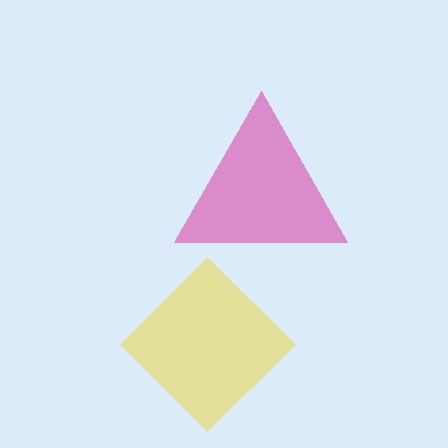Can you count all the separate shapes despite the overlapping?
Yes, there are 2 separate shapes.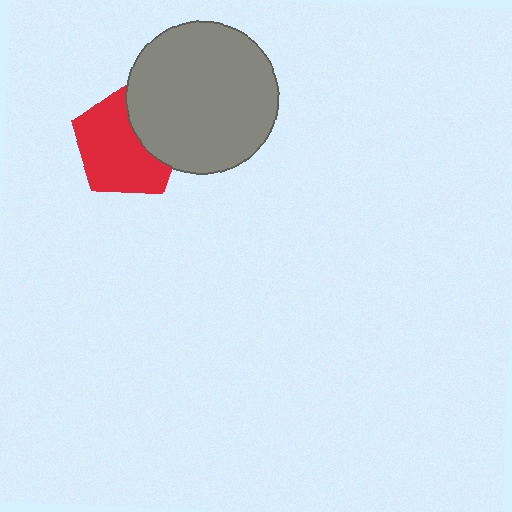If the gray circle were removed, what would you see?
You would see the complete red pentagon.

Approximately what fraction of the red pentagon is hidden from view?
Roughly 33% of the red pentagon is hidden behind the gray circle.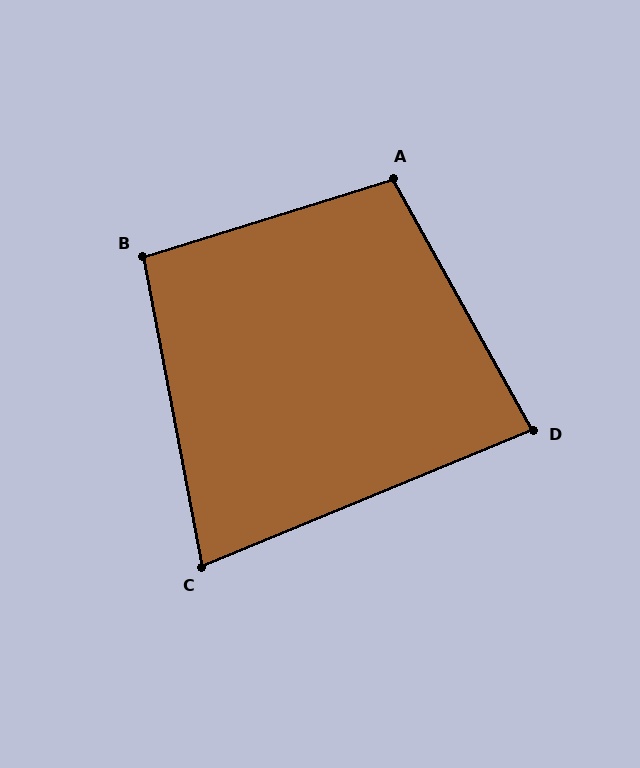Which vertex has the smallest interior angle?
C, at approximately 78 degrees.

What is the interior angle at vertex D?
Approximately 83 degrees (acute).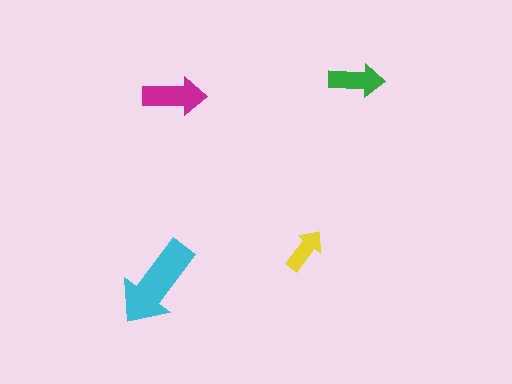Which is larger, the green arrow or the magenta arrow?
The magenta one.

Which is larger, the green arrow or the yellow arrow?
The green one.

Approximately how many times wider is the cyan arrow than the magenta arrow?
About 1.5 times wider.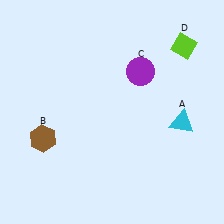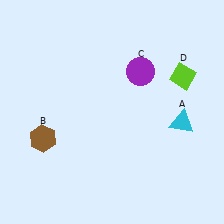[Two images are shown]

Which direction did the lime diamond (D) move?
The lime diamond (D) moved down.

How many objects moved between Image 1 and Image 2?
1 object moved between the two images.